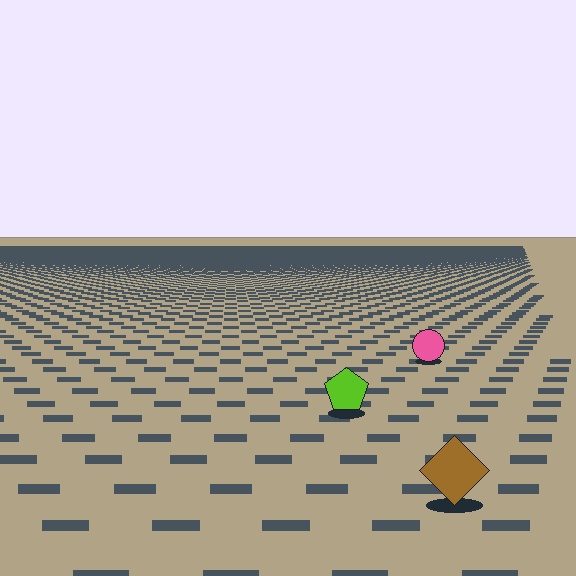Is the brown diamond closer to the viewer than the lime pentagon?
Yes. The brown diamond is closer — you can tell from the texture gradient: the ground texture is coarser near it.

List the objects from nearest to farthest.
From nearest to farthest: the brown diamond, the lime pentagon, the pink circle.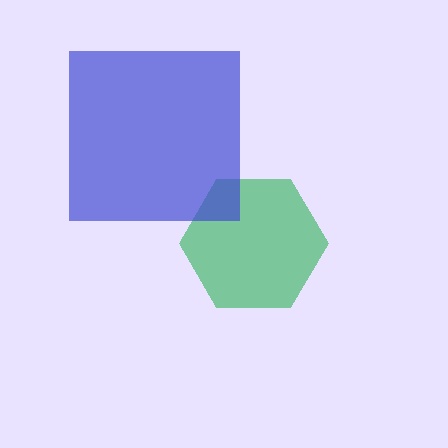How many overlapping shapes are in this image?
There are 2 overlapping shapes in the image.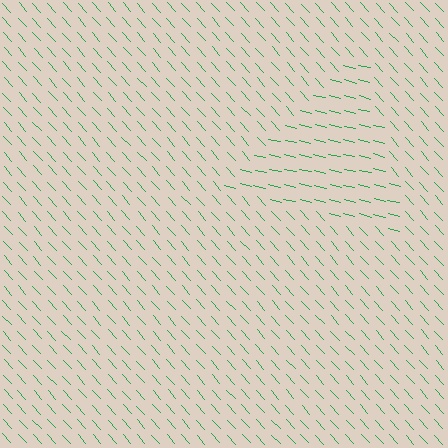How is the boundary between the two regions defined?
The boundary is defined purely by a change in line orientation (approximately 34 degrees difference). All lines are the same color and thickness.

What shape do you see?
I see a triangle.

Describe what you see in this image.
The image is filled with small green line segments. A triangle region in the image has lines oriented differently from the surrounding lines, creating a visible texture boundary.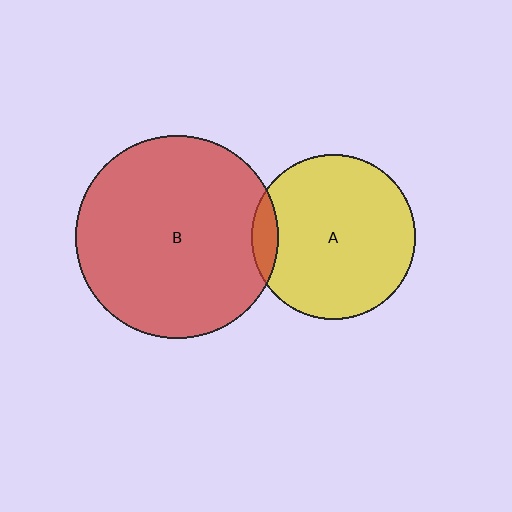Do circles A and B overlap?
Yes.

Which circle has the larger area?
Circle B (red).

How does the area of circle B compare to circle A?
Approximately 1.5 times.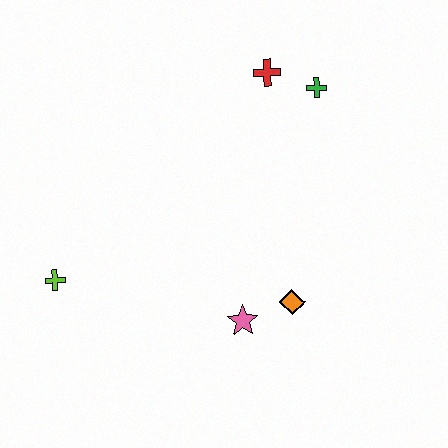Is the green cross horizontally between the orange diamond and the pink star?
No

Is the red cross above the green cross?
Yes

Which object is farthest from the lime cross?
The green cross is farthest from the lime cross.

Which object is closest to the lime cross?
The pink star is closest to the lime cross.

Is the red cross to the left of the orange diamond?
Yes